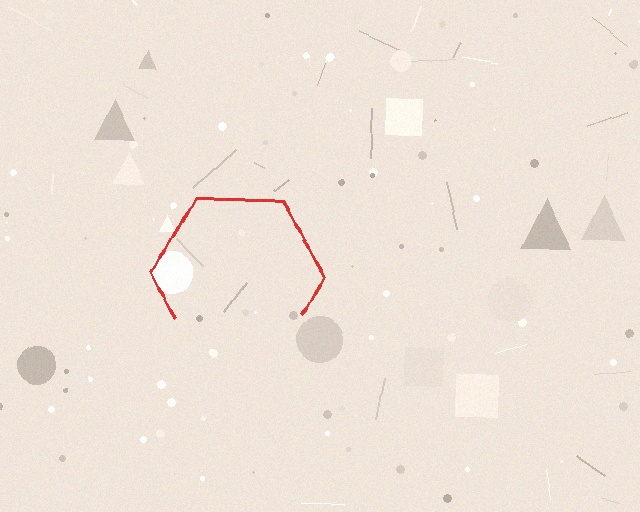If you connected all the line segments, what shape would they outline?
They would outline a hexagon.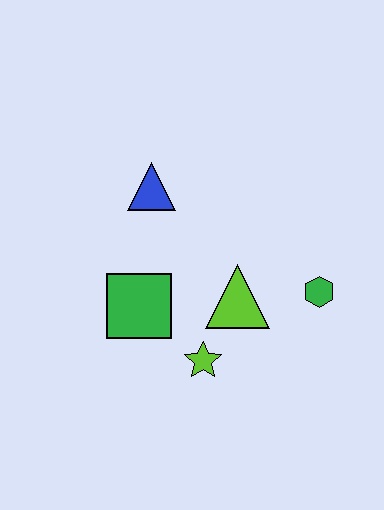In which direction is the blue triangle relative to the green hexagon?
The blue triangle is to the left of the green hexagon.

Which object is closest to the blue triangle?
The green square is closest to the blue triangle.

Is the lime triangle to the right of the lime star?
Yes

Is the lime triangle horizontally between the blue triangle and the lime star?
No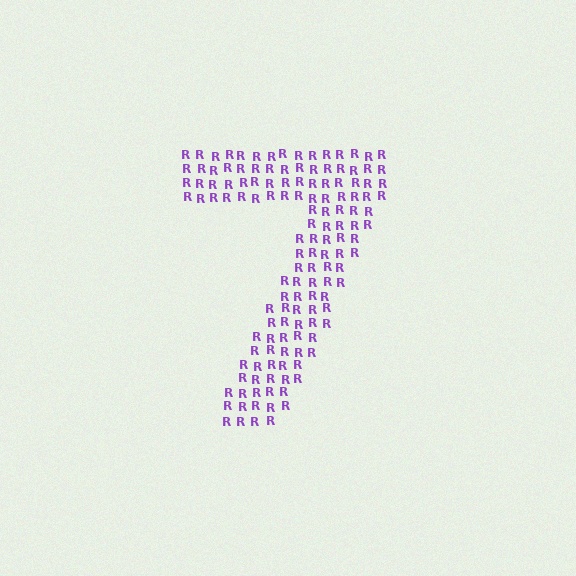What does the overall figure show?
The overall figure shows the digit 7.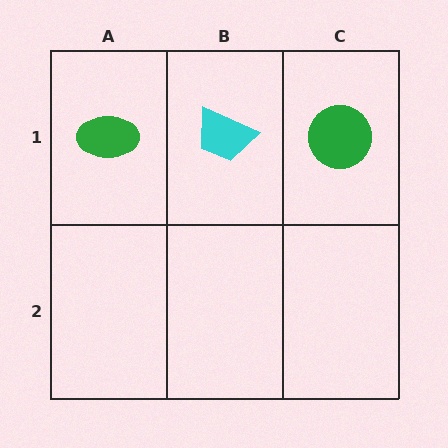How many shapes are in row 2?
0 shapes.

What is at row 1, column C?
A green circle.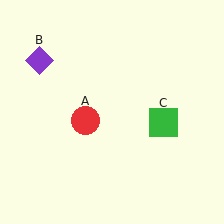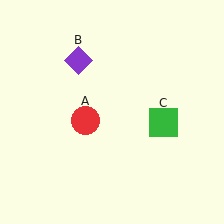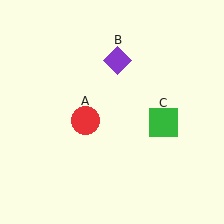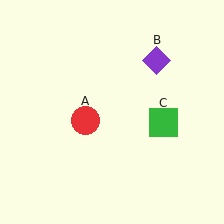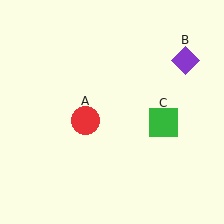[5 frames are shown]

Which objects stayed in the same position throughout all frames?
Red circle (object A) and green square (object C) remained stationary.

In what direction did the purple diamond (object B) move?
The purple diamond (object B) moved right.